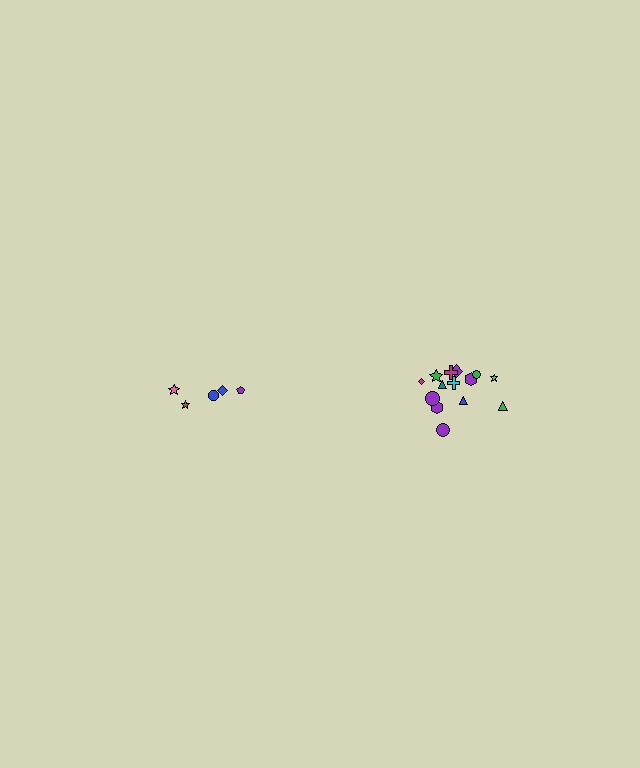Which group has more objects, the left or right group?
The right group.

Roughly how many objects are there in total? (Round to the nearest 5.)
Roughly 20 objects in total.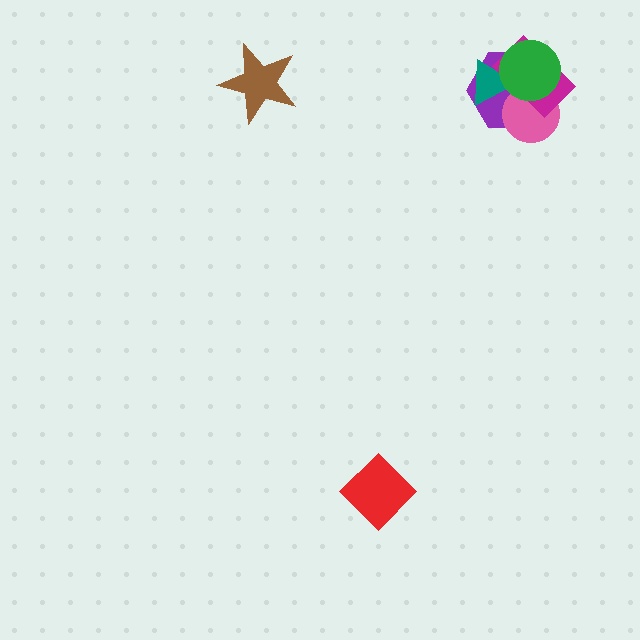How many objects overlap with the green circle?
4 objects overlap with the green circle.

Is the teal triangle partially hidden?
Yes, it is partially covered by another shape.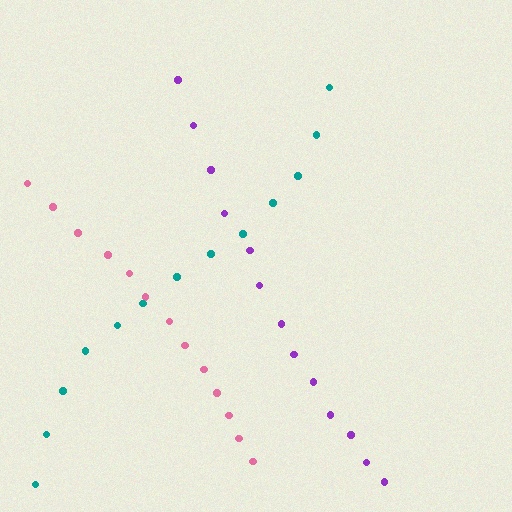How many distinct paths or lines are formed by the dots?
There are 3 distinct paths.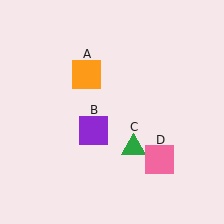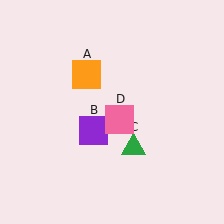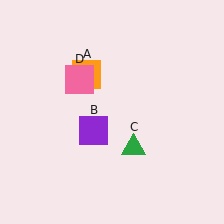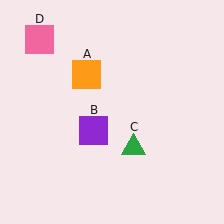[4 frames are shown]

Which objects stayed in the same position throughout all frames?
Orange square (object A) and purple square (object B) and green triangle (object C) remained stationary.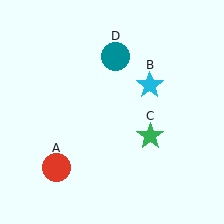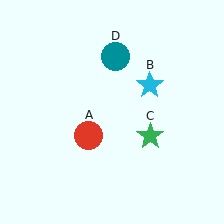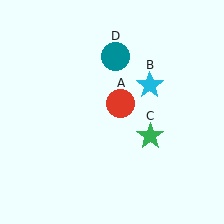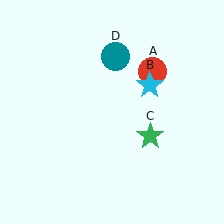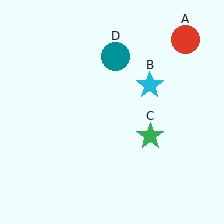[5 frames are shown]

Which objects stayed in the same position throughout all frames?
Cyan star (object B) and green star (object C) and teal circle (object D) remained stationary.